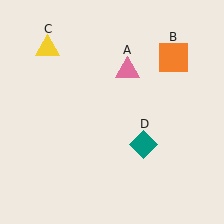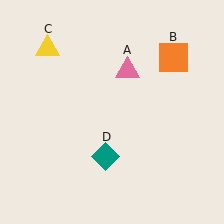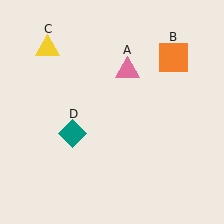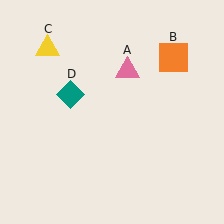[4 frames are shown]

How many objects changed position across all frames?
1 object changed position: teal diamond (object D).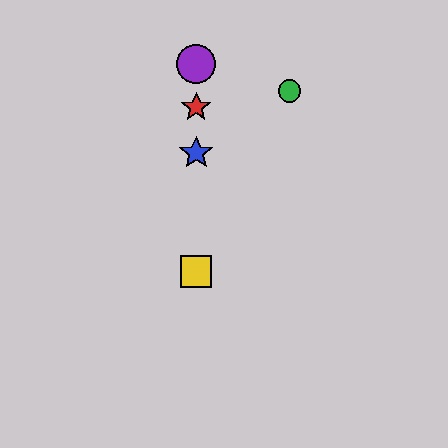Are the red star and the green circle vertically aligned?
No, the red star is at x≈196 and the green circle is at x≈290.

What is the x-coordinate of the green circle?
The green circle is at x≈290.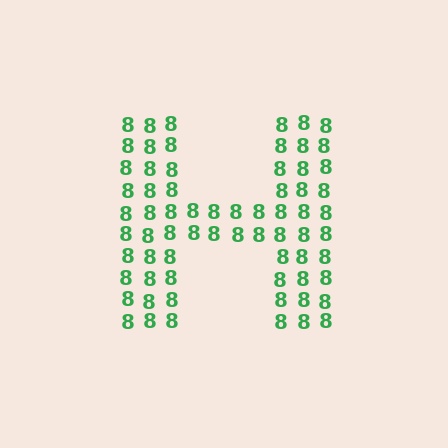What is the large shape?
The large shape is the letter H.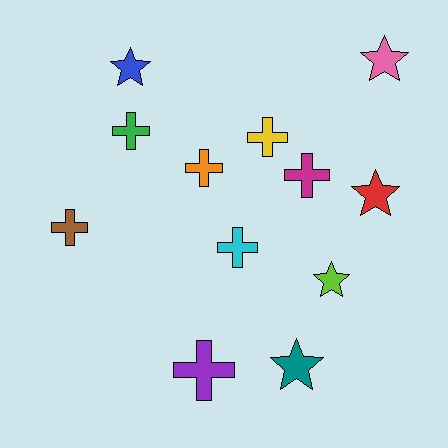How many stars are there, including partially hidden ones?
There are 5 stars.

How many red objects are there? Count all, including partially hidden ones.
There is 1 red object.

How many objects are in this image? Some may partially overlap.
There are 12 objects.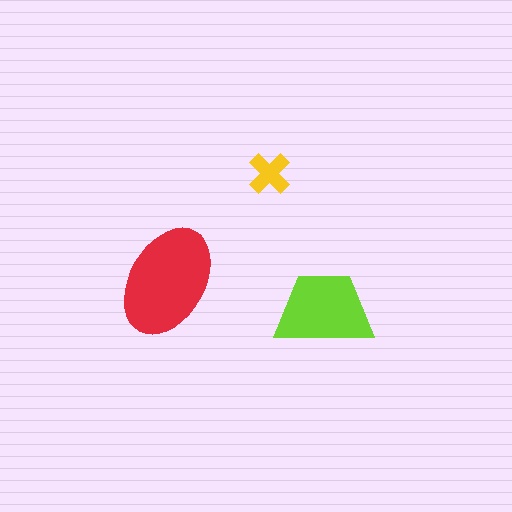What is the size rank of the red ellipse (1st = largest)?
1st.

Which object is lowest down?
The lime trapezoid is bottommost.